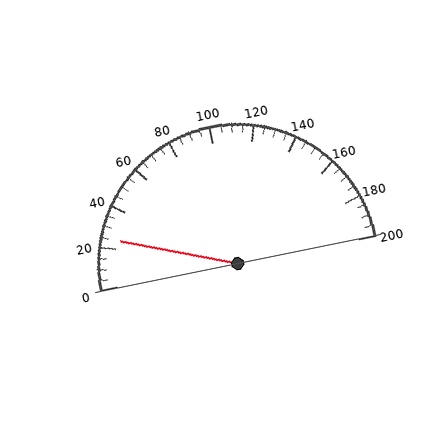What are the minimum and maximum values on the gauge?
The gauge ranges from 0 to 200.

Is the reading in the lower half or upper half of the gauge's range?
The reading is in the lower half of the range (0 to 200).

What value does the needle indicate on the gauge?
The needle indicates approximately 25.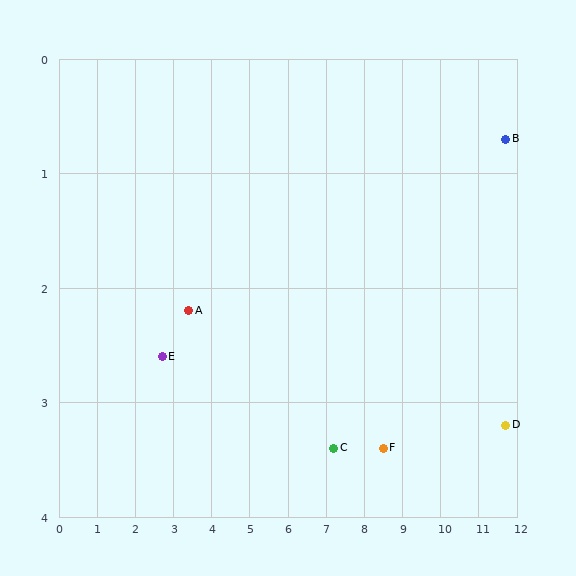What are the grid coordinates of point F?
Point F is at approximately (8.5, 3.4).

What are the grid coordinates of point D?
Point D is at approximately (11.7, 3.2).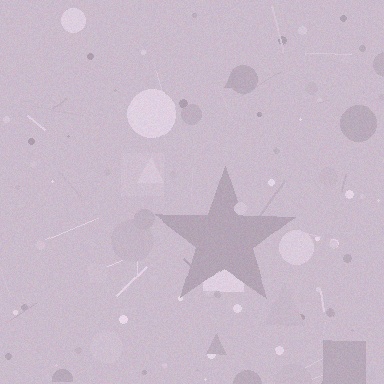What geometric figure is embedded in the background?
A star is embedded in the background.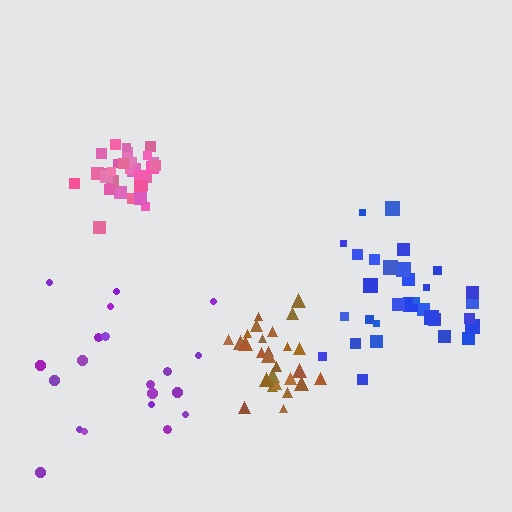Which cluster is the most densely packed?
Pink.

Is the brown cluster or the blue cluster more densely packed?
Brown.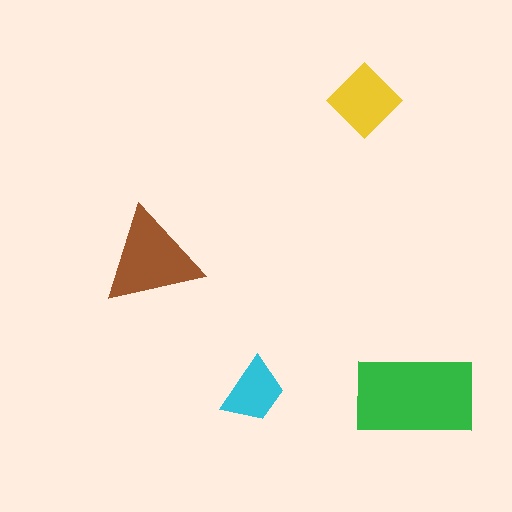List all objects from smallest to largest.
The cyan trapezoid, the yellow diamond, the brown triangle, the green rectangle.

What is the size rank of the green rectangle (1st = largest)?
1st.